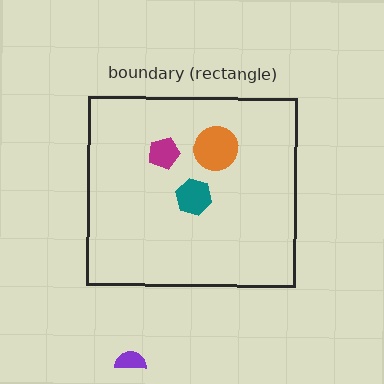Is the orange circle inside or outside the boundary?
Inside.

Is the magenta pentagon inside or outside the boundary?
Inside.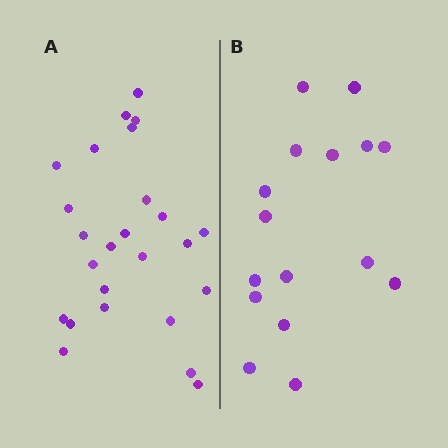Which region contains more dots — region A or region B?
Region A (the left region) has more dots.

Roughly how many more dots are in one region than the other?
Region A has roughly 8 or so more dots than region B.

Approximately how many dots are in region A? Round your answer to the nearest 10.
About 20 dots. (The exact count is 25, which rounds to 20.)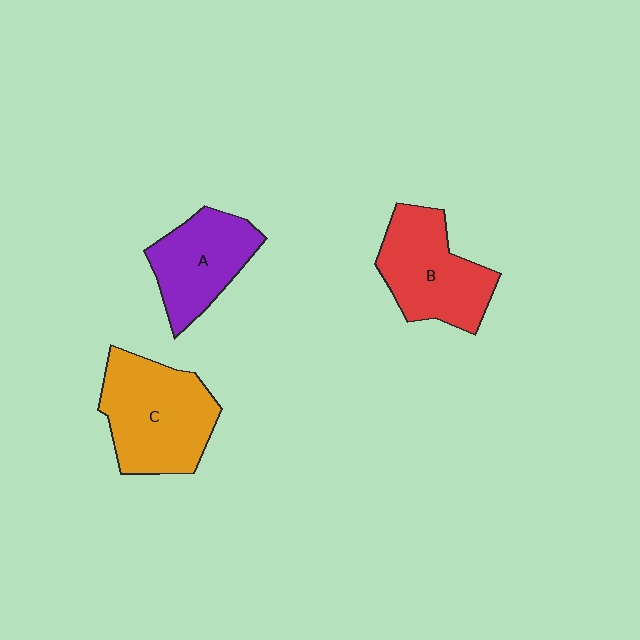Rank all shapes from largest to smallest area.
From largest to smallest: C (orange), B (red), A (purple).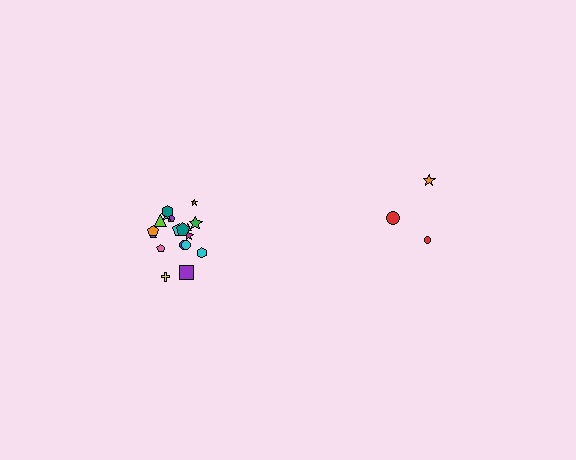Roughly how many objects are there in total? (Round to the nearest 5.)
Roughly 20 objects in total.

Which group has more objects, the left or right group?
The left group.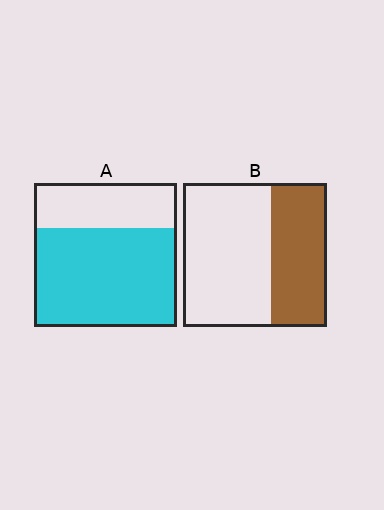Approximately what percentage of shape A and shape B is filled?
A is approximately 70% and B is approximately 40%.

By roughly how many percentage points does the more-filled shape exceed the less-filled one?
By roughly 30 percentage points (A over B).